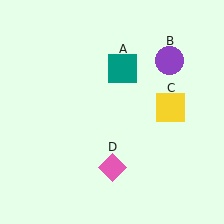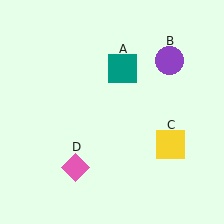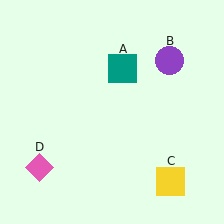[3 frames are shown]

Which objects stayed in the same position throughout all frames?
Teal square (object A) and purple circle (object B) remained stationary.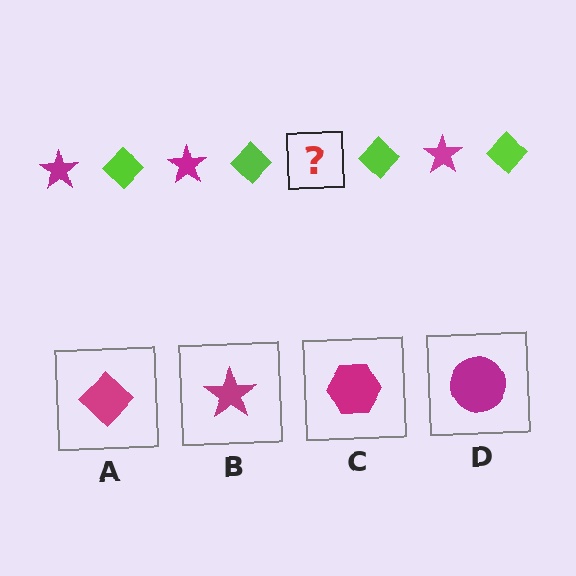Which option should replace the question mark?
Option B.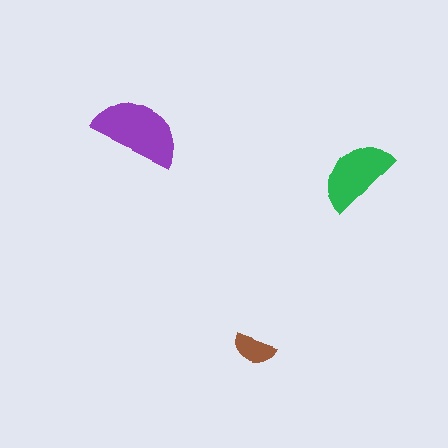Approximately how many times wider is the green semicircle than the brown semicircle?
About 2 times wider.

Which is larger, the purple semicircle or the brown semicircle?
The purple one.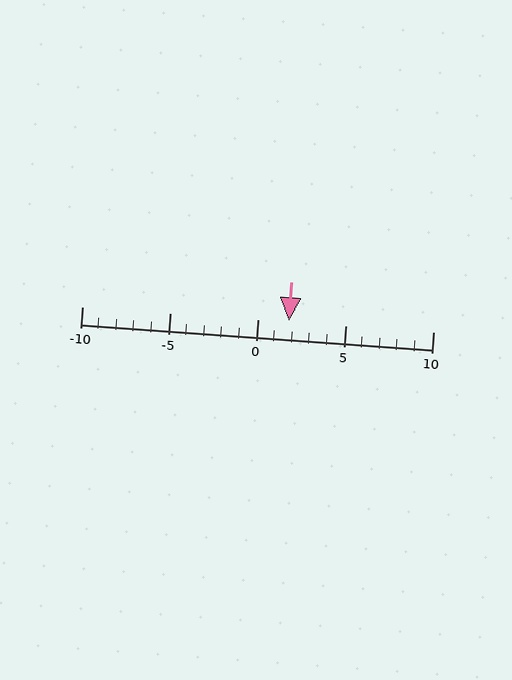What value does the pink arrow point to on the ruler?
The pink arrow points to approximately 2.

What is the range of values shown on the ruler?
The ruler shows values from -10 to 10.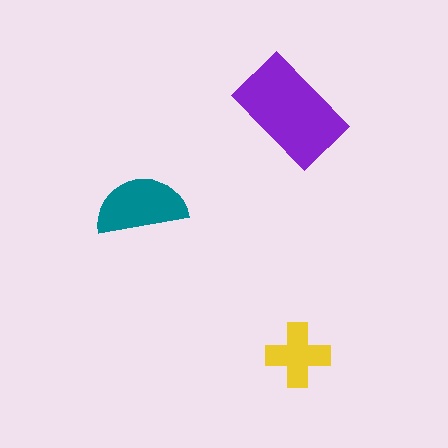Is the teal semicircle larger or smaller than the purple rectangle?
Smaller.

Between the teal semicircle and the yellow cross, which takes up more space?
The teal semicircle.